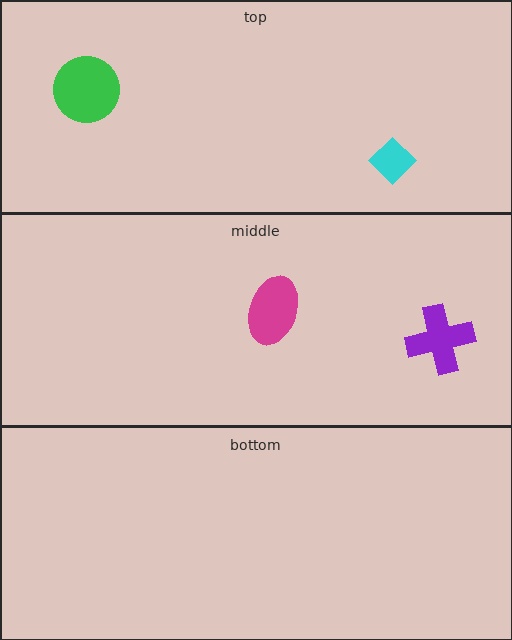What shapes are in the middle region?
The purple cross, the magenta ellipse.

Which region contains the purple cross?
The middle region.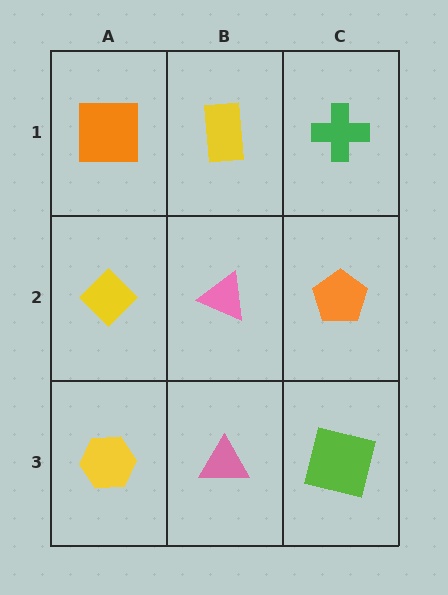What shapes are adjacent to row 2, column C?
A green cross (row 1, column C), a lime square (row 3, column C), a pink triangle (row 2, column B).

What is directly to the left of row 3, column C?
A pink triangle.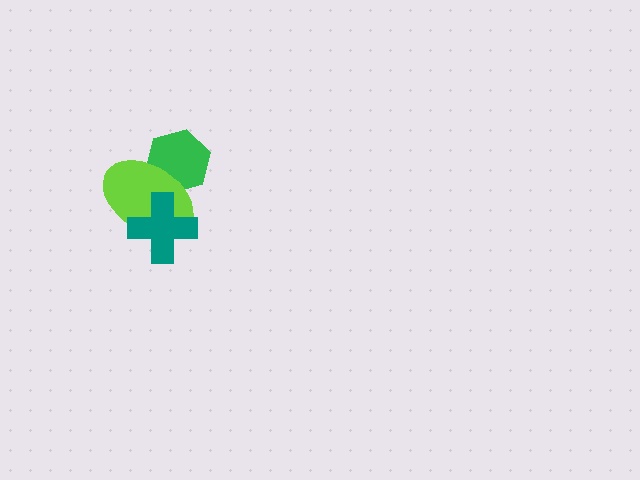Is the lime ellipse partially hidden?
Yes, it is partially covered by another shape.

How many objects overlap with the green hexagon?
1 object overlaps with the green hexagon.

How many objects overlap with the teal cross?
1 object overlaps with the teal cross.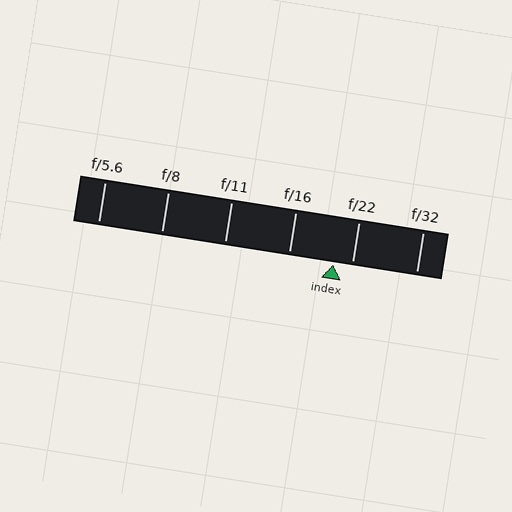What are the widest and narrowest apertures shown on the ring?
The widest aperture shown is f/5.6 and the narrowest is f/32.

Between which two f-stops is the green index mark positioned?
The index mark is between f/16 and f/22.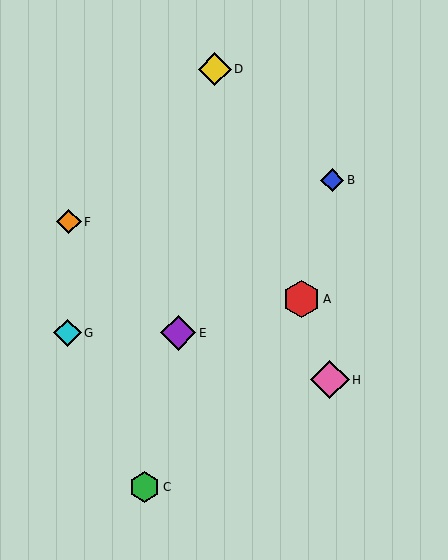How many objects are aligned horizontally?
2 objects (E, G) are aligned horizontally.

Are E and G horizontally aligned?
Yes, both are at y≈333.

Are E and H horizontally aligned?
No, E is at y≈333 and H is at y≈380.